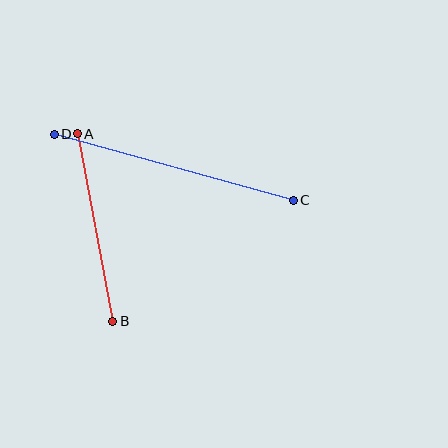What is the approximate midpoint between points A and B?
The midpoint is at approximately (95, 228) pixels.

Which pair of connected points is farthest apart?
Points C and D are farthest apart.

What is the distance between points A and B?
The distance is approximately 191 pixels.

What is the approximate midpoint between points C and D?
The midpoint is at approximately (174, 167) pixels.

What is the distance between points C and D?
The distance is approximately 248 pixels.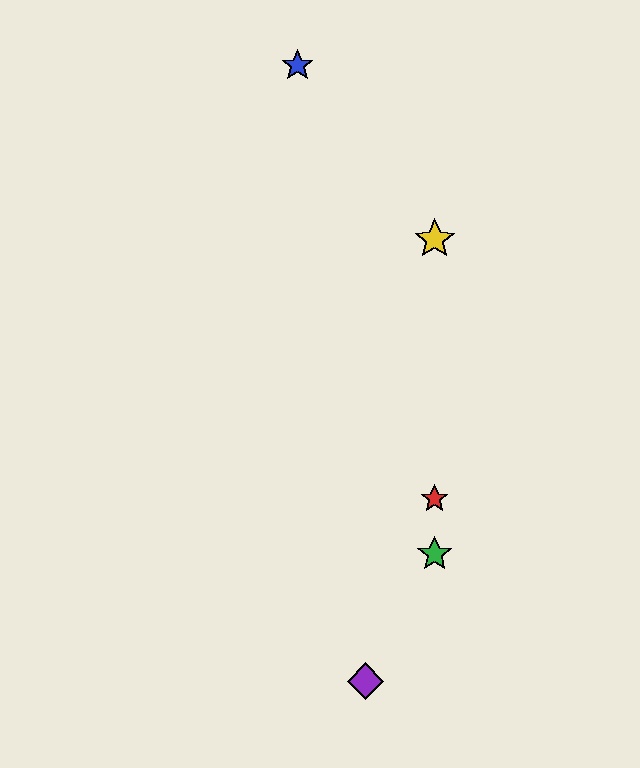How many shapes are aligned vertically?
3 shapes (the red star, the green star, the yellow star) are aligned vertically.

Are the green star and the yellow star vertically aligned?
Yes, both are at x≈435.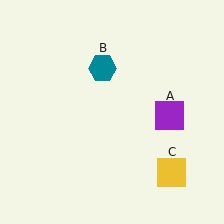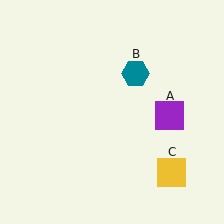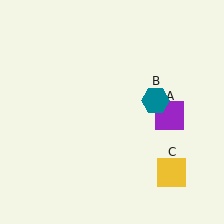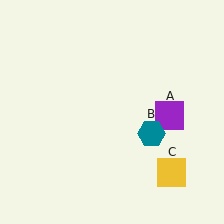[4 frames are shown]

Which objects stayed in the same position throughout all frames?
Purple square (object A) and yellow square (object C) remained stationary.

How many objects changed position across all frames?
1 object changed position: teal hexagon (object B).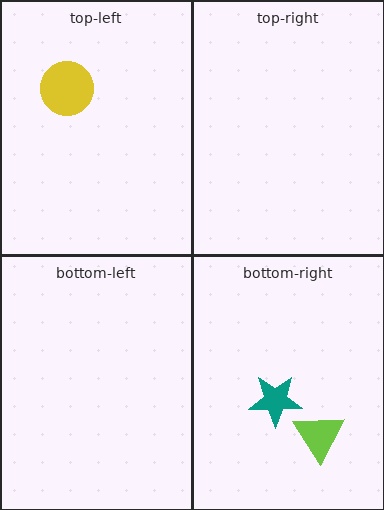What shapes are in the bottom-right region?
The teal star, the lime triangle.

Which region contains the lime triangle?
The bottom-right region.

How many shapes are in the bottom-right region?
2.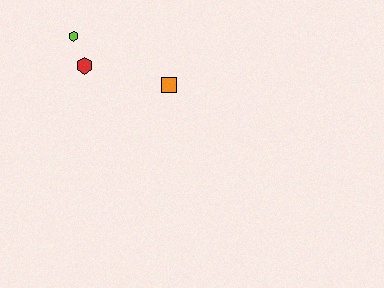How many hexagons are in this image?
There are 2 hexagons.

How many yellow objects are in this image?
There are no yellow objects.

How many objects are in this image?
There are 3 objects.